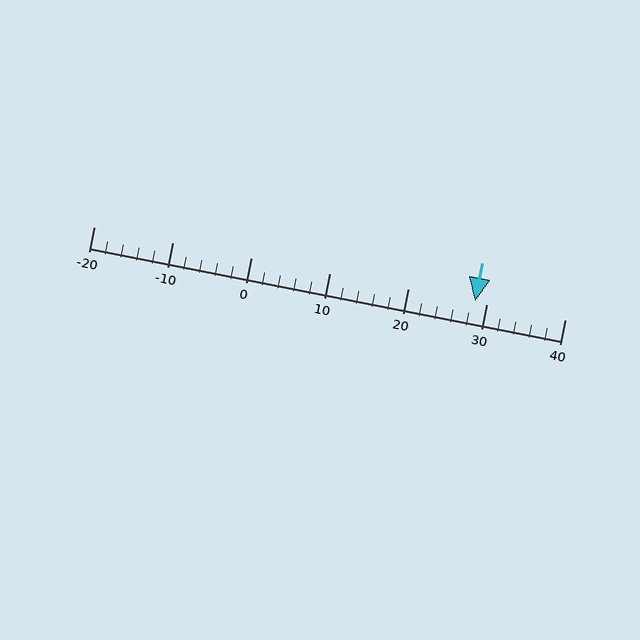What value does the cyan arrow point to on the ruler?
The cyan arrow points to approximately 28.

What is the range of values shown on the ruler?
The ruler shows values from -20 to 40.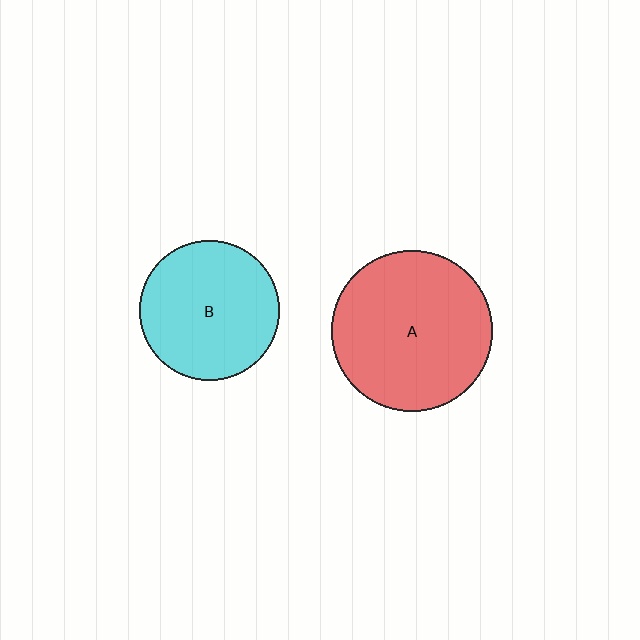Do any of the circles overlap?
No, none of the circles overlap.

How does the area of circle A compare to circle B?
Approximately 1.3 times.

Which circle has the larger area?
Circle A (red).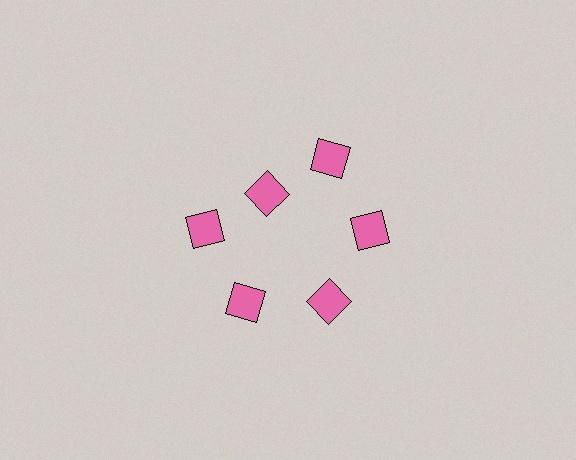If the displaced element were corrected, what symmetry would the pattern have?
It would have 6-fold rotational symmetry — the pattern would map onto itself every 60 degrees.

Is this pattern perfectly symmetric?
No. The 6 pink diamonds are arranged in a ring, but one element near the 11 o'clock position is pulled inward toward the center, breaking the 6-fold rotational symmetry.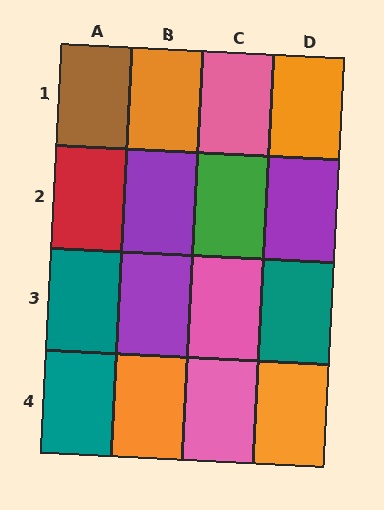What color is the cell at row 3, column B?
Purple.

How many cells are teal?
3 cells are teal.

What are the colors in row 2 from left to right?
Red, purple, green, purple.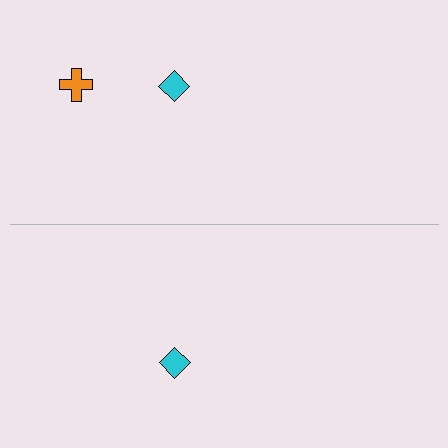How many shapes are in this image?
There are 3 shapes in this image.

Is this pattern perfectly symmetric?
No, the pattern is not perfectly symmetric. A orange cross is missing from the bottom side.